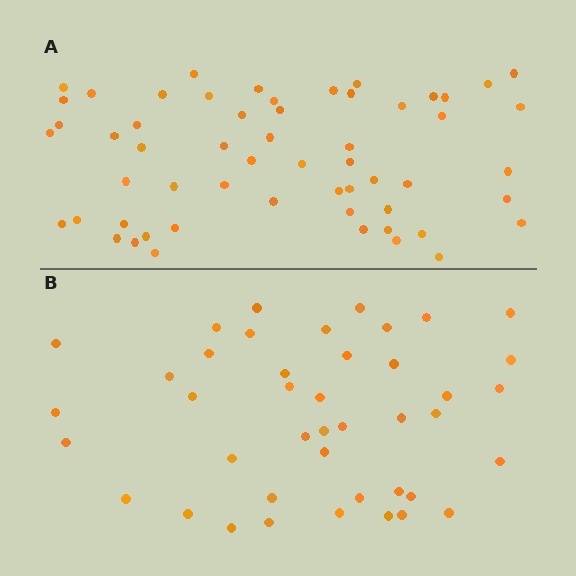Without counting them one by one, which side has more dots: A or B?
Region A (the top region) has more dots.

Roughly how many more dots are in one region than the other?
Region A has approximately 15 more dots than region B.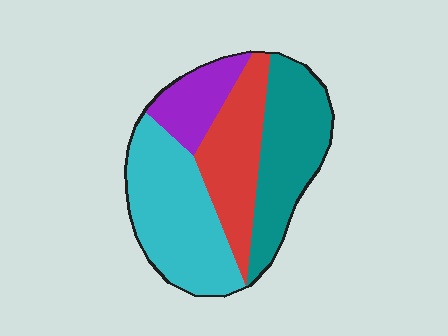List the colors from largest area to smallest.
From largest to smallest: cyan, teal, red, purple.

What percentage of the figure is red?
Red covers 23% of the figure.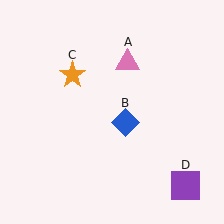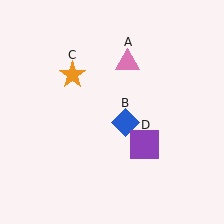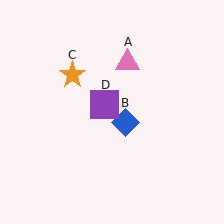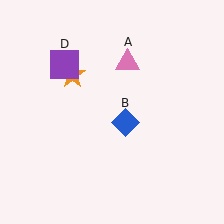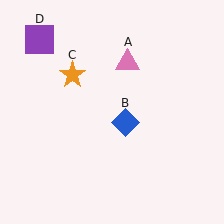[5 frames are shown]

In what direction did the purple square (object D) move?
The purple square (object D) moved up and to the left.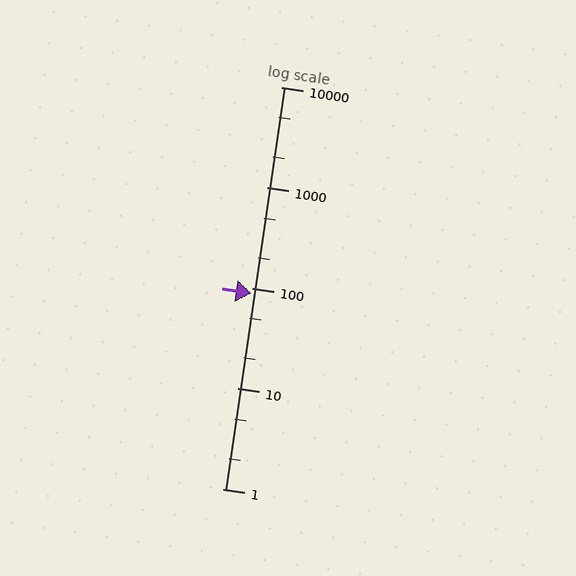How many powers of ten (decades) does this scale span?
The scale spans 4 decades, from 1 to 10000.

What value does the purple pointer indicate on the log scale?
The pointer indicates approximately 89.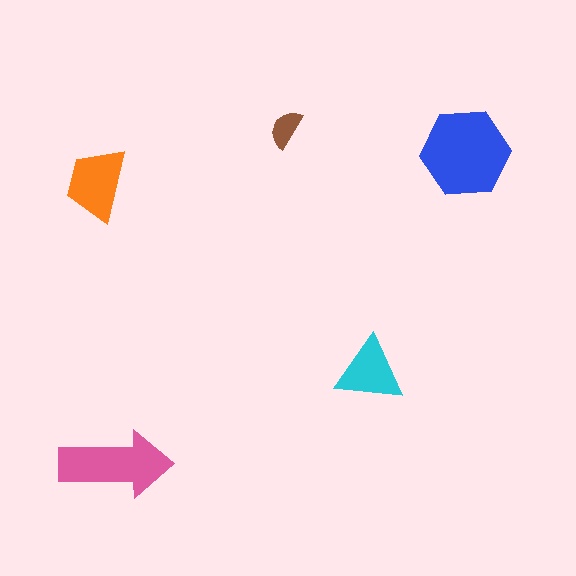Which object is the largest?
The blue hexagon.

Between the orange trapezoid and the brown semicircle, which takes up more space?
The orange trapezoid.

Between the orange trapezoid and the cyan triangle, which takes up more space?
The orange trapezoid.